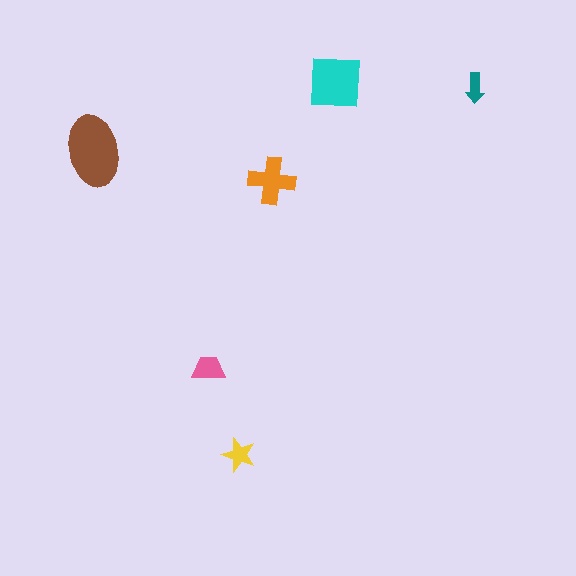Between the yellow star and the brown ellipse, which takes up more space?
The brown ellipse.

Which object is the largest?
The brown ellipse.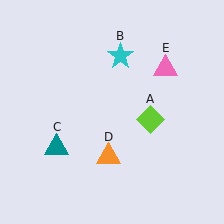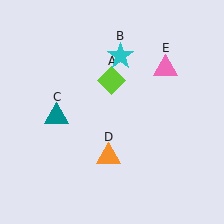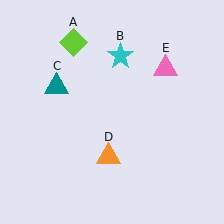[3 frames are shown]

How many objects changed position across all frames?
2 objects changed position: lime diamond (object A), teal triangle (object C).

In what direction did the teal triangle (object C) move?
The teal triangle (object C) moved up.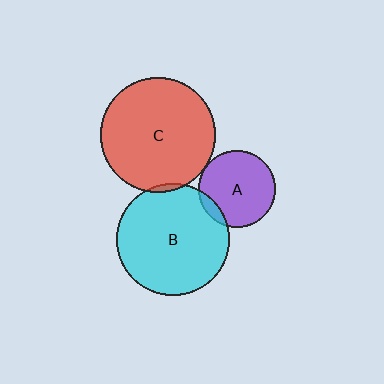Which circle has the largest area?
Circle C (red).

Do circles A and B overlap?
Yes.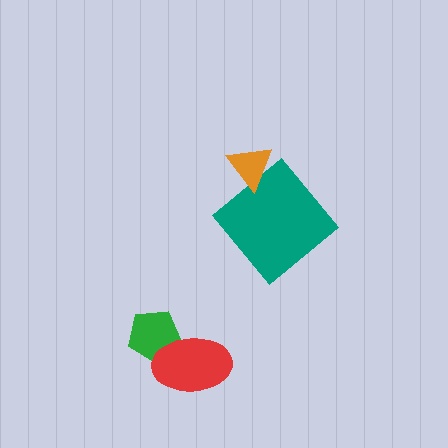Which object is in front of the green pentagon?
The red ellipse is in front of the green pentagon.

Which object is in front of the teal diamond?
The orange triangle is in front of the teal diamond.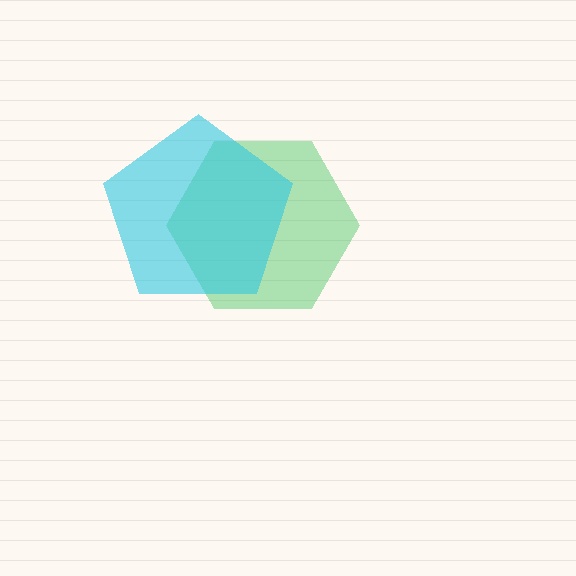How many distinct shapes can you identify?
There are 2 distinct shapes: a green hexagon, a cyan pentagon.